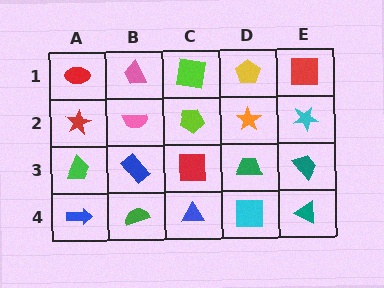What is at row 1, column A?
A red ellipse.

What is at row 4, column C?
A blue triangle.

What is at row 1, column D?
A yellow pentagon.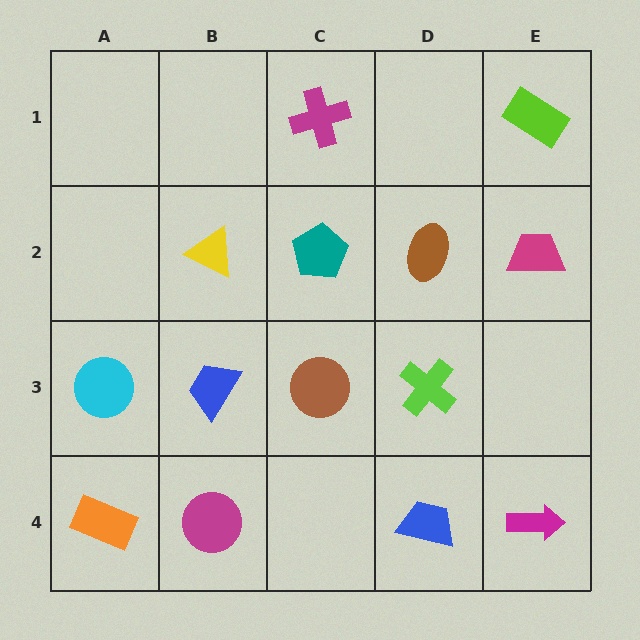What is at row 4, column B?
A magenta circle.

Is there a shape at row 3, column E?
No, that cell is empty.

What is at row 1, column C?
A magenta cross.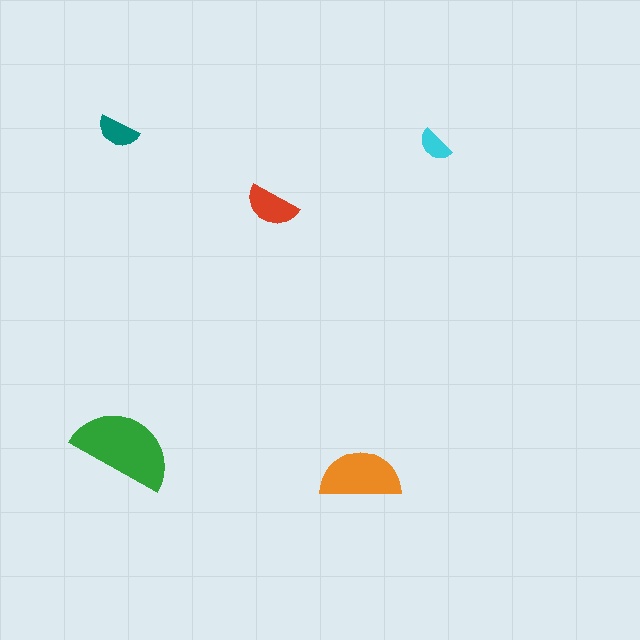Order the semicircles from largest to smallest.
the green one, the orange one, the red one, the teal one, the cyan one.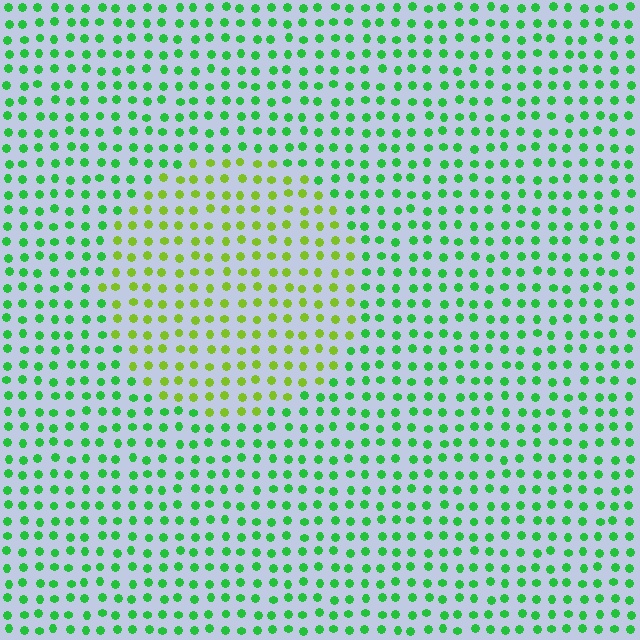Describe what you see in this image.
The image is filled with small green elements in a uniform arrangement. A circle-shaped region is visible where the elements are tinted to a slightly different hue, forming a subtle color boundary.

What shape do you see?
I see a circle.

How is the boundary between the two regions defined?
The boundary is defined purely by a slight shift in hue (about 42 degrees). Spacing, size, and orientation are identical on both sides.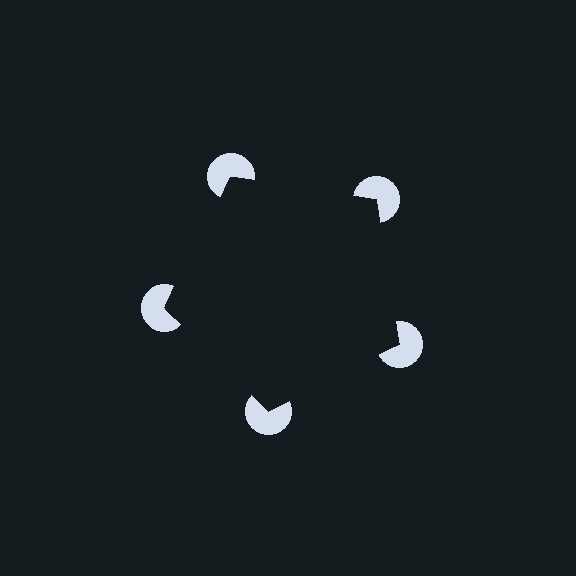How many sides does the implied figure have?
5 sides.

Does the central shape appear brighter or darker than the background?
It typically appears slightly darker than the background, even though no actual brightness change is drawn.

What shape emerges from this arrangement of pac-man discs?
An illusory pentagon — its edges are inferred from the aligned wedge cuts in the pac-man discs, not physically drawn.